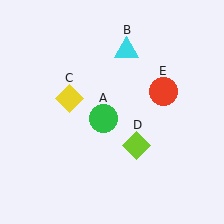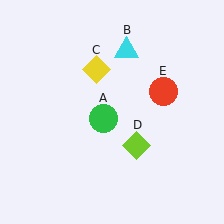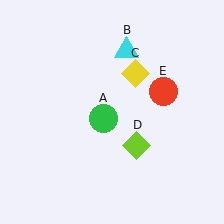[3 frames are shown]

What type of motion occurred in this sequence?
The yellow diamond (object C) rotated clockwise around the center of the scene.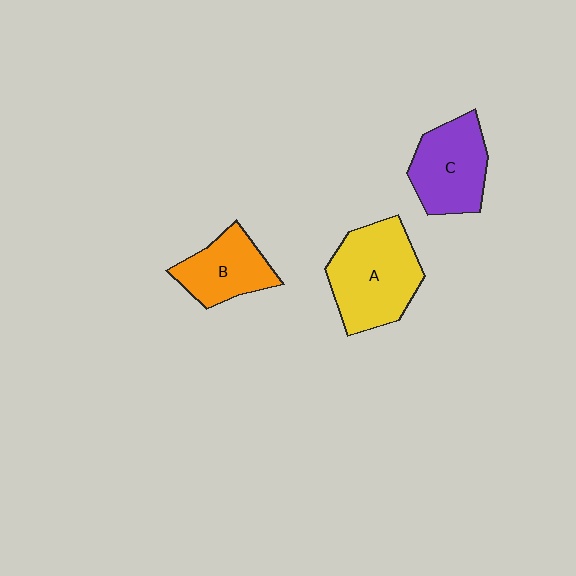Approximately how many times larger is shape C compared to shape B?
Approximately 1.2 times.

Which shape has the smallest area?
Shape B (orange).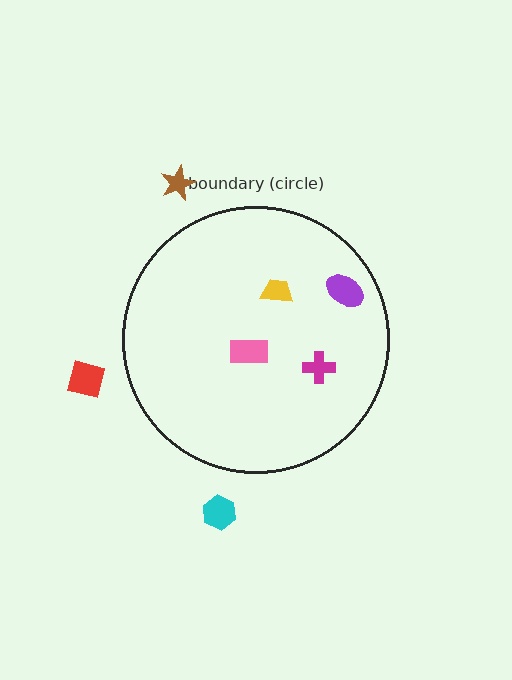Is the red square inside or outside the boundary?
Outside.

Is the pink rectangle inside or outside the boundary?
Inside.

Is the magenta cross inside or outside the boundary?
Inside.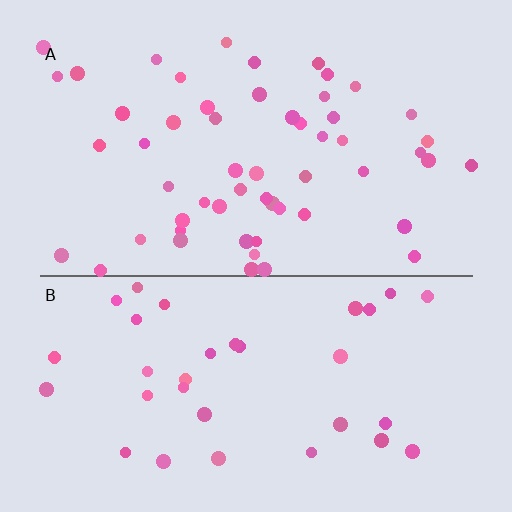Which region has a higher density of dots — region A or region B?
A (the top).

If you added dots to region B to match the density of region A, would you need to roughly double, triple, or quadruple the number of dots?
Approximately double.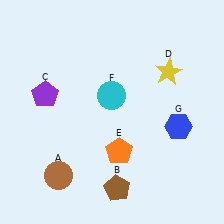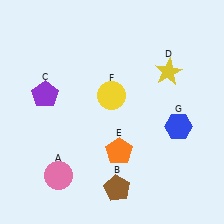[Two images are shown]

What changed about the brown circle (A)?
In Image 1, A is brown. In Image 2, it changed to pink.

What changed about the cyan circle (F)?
In Image 1, F is cyan. In Image 2, it changed to yellow.